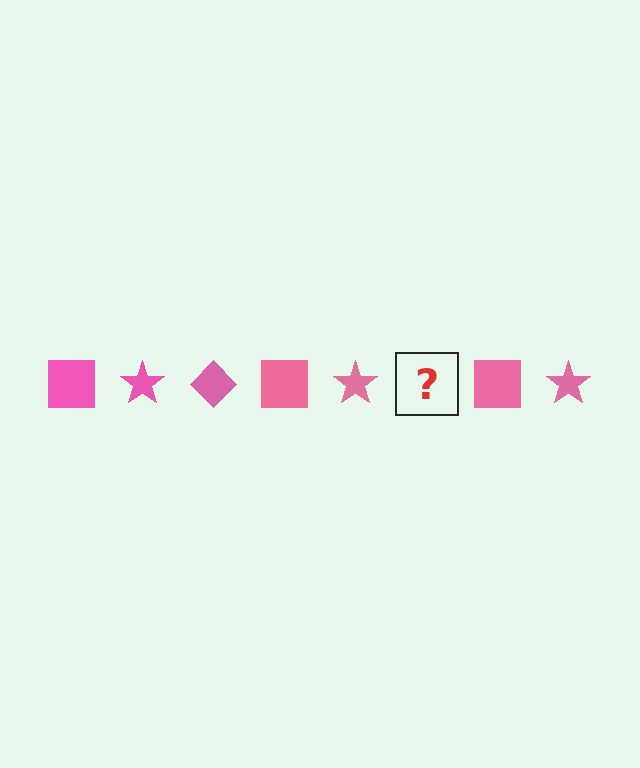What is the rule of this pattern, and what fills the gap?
The rule is that the pattern cycles through square, star, diamond shapes in pink. The gap should be filled with a pink diamond.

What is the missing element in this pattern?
The missing element is a pink diamond.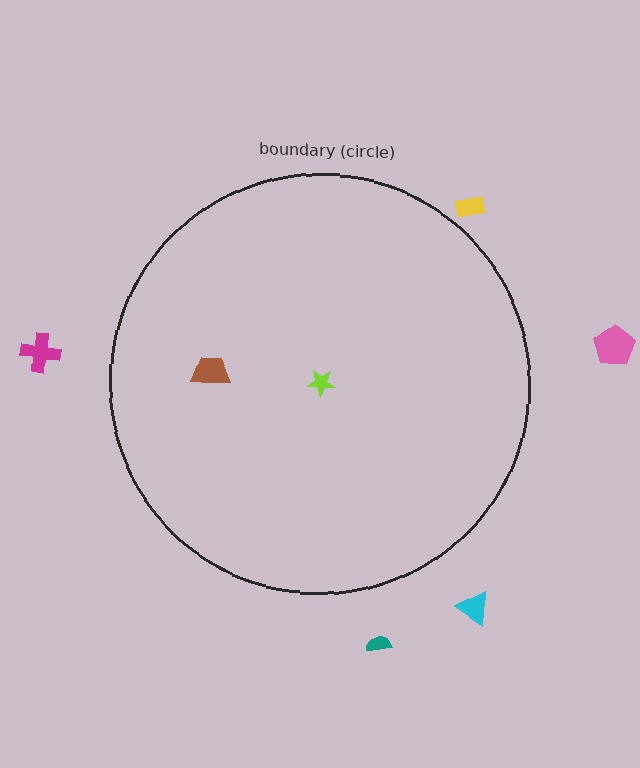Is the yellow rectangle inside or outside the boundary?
Outside.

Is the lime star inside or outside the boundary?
Inside.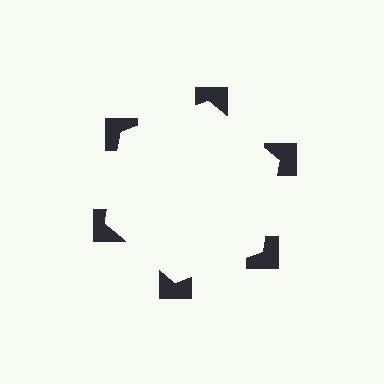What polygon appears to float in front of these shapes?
An illusory hexagon — its edges are inferred from the aligned wedge cuts in the notched squares, not physically drawn.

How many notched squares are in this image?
There are 6 — one at each vertex of the illusory hexagon.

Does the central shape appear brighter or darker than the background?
It typically appears slightly brighter than the background, even though no actual brightness change is drawn.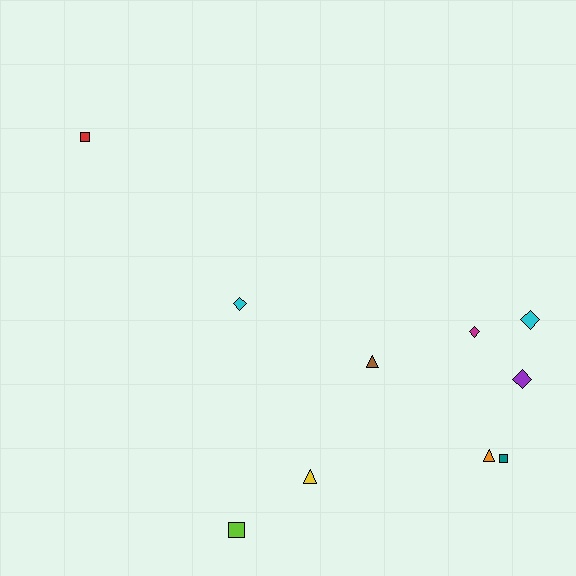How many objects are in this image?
There are 10 objects.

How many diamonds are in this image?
There are 4 diamonds.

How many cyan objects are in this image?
There are 2 cyan objects.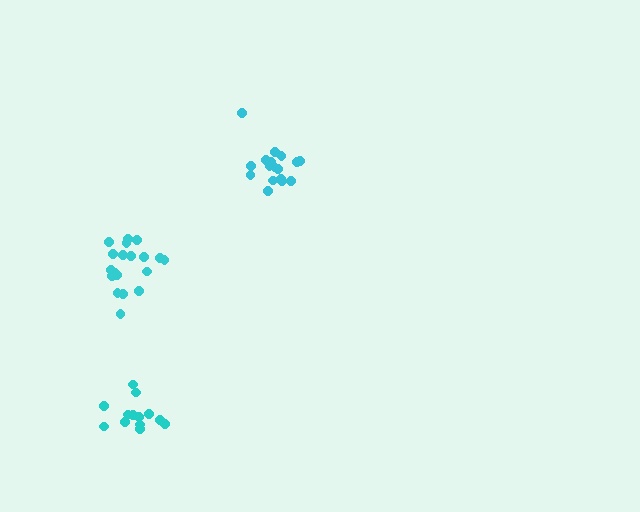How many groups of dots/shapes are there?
There are 3 groups.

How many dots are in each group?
Group 1: 18 dots, Group 2: 19 dots, Group 3: 13 dots (50 total).